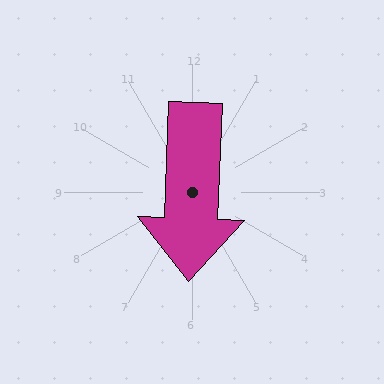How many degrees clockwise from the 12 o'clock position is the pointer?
Approximately 182 degrees.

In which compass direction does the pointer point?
South.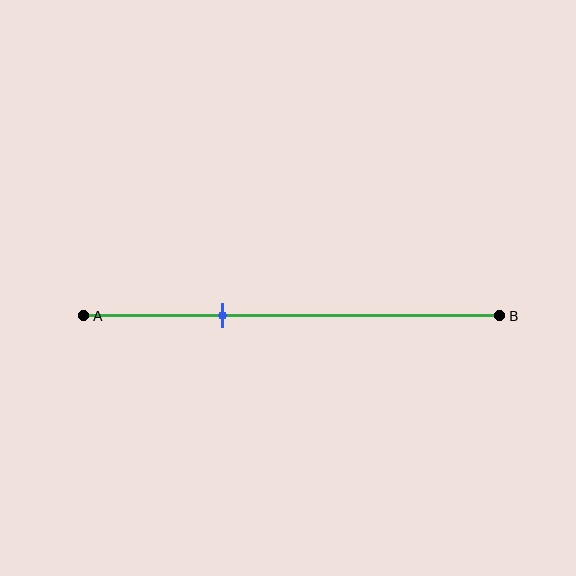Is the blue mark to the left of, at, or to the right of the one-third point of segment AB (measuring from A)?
The blue mark is approximately at the one-third point of segment AB.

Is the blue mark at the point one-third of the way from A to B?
Yes, the mark is approximately at the one-third point.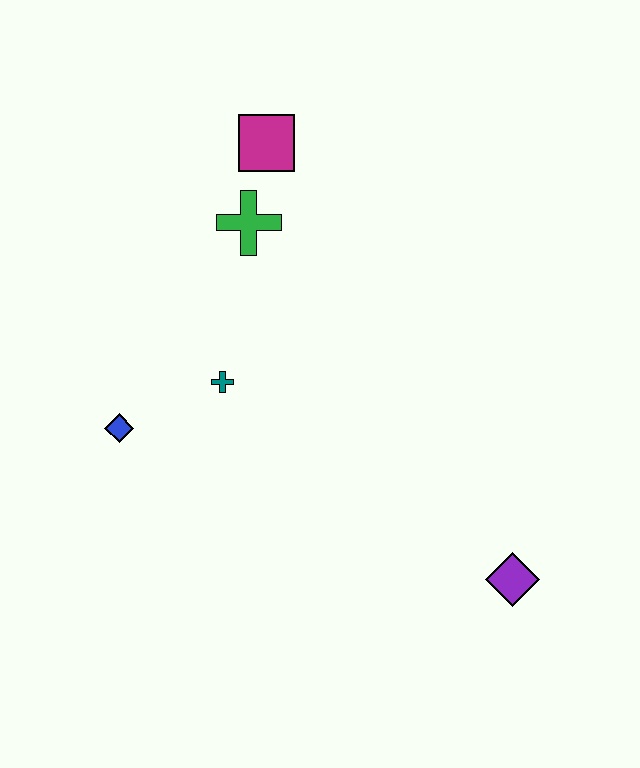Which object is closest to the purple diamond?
The teal cross is closest to the purple diamond.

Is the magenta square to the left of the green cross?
No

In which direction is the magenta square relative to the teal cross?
The magenta square is above the teal cross.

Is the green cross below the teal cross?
No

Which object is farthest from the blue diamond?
The purple diamond is farthest from the blue diamond.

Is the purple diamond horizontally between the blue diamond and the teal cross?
No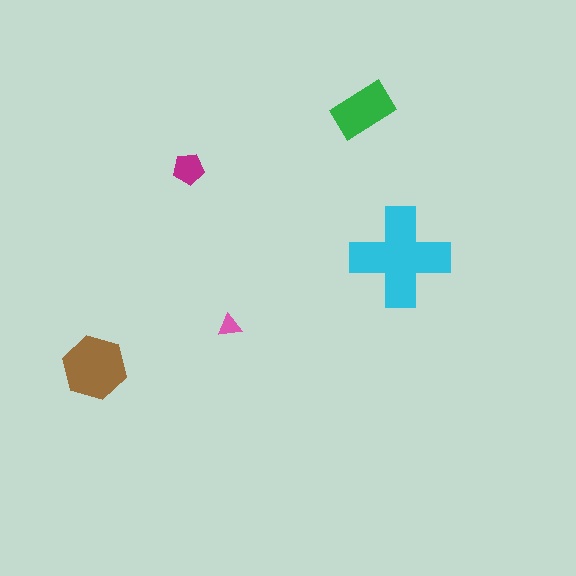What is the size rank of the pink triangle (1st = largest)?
5th.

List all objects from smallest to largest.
The pink triangle, the magenta pentagon, the green rectangle, the brown hexagon, the cyan cross.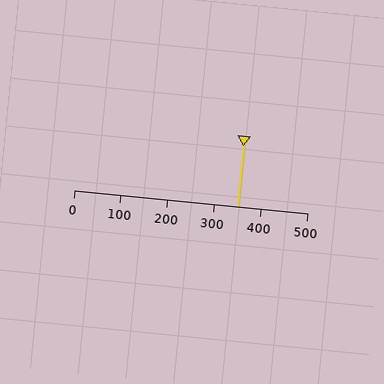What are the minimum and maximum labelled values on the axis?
The axis runs from 0 to 500.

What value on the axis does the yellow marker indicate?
The marker indicates approximately 350.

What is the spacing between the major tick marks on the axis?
The major ticks are spaced 100 apart.